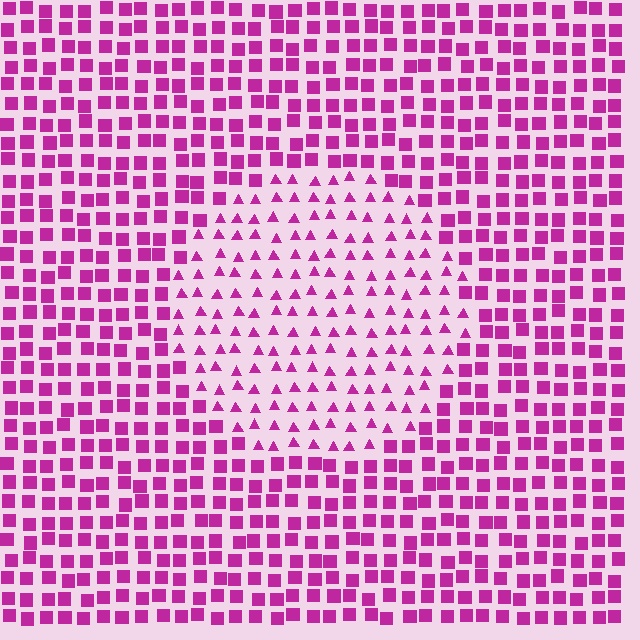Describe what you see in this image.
The image is filled with small magenta elements arranged in a uniform grid. A circle-shaped region contains triangles, while the surrounding area contains squares. The boundary is defined purely by the change in element shape.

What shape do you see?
I see a circle.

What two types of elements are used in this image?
The image uses triangles inside the circle region and squares outside it.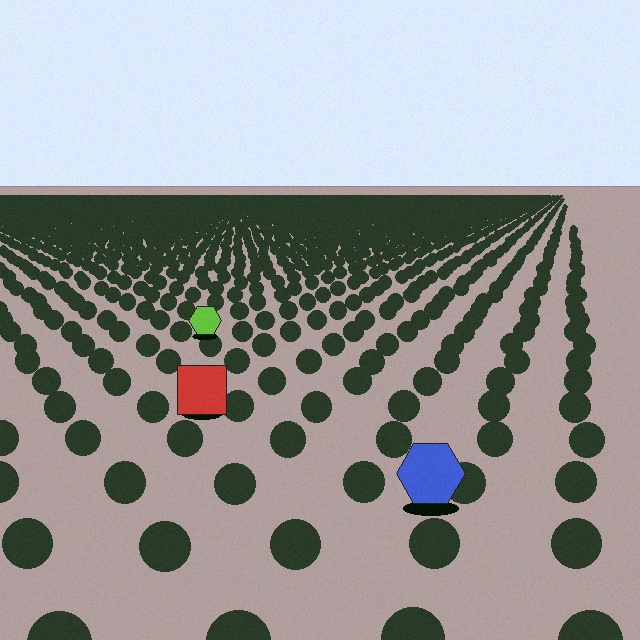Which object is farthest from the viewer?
The lime hexagon is farthest from the viewer. It appears smaller and the ground texture around it is denser.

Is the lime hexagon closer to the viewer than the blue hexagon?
No. The blue hexagon is closer — you can tell from the texture gradient: the ground texture is coarser near it.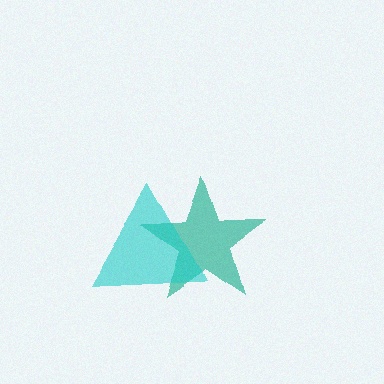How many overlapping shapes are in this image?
There are 2 overlapping shapes in the image.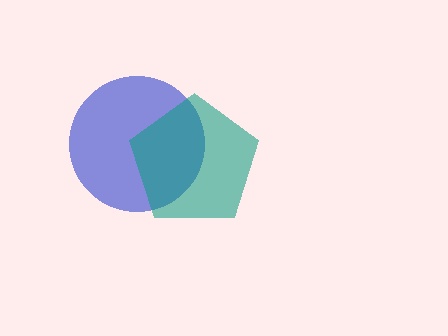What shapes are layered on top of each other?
The layered shapes are: a blue circle, a teal pentagon.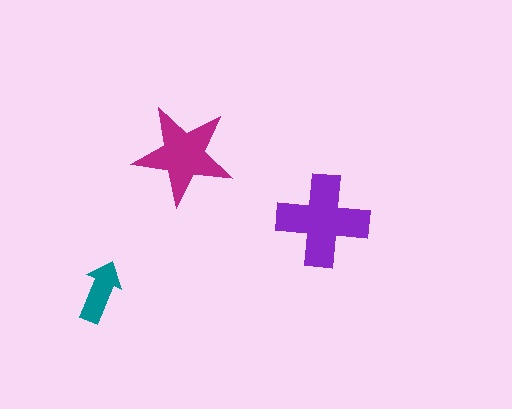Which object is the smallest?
The teal arrow.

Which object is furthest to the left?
The teal arrow is leftmost.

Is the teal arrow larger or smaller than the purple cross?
Smaller.